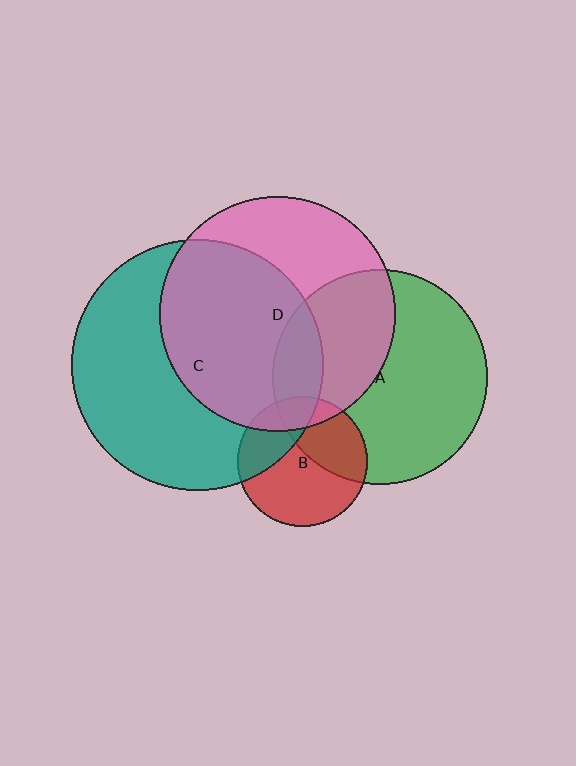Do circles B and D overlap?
Yes.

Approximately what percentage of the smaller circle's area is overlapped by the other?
Approximately 15%.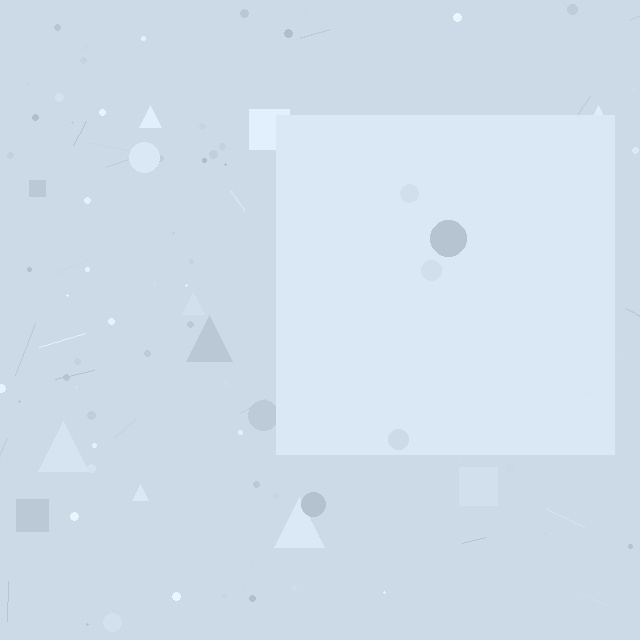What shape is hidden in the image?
A square is hidden in the image.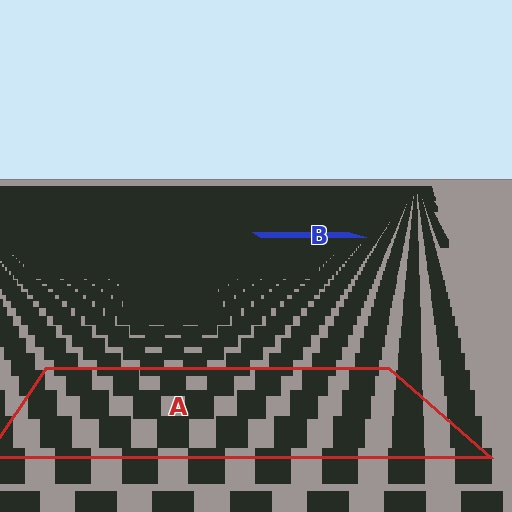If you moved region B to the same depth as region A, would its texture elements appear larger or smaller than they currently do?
They would appear larger. At a closer depth, the same texture elements are projected at a bigger on-screen size.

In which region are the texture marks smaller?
The texture marks are smaller in region B, because it is farther away.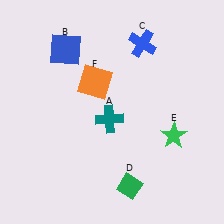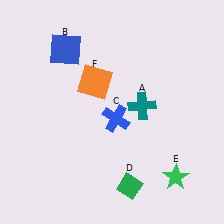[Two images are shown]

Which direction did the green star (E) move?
The green star (E) moved down.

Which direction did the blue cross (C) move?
The blue cross (C) moved down.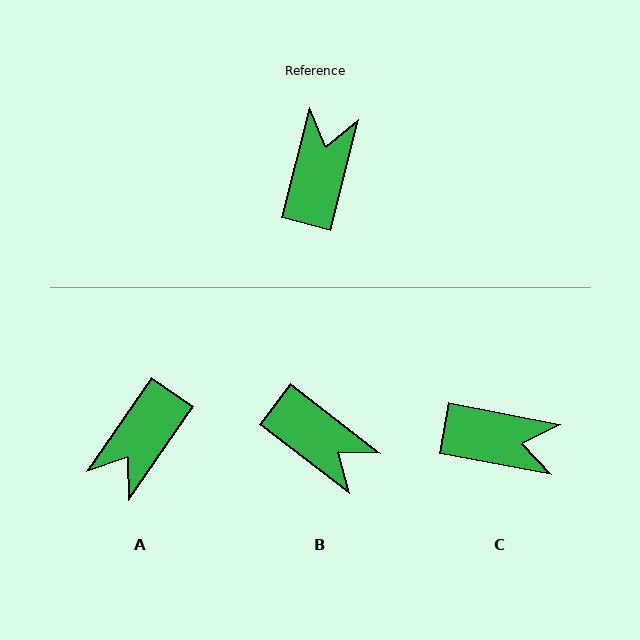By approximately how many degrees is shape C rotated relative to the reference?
Approximately 87 degrees clockwise.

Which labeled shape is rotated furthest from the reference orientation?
A, about 160 degrees away.